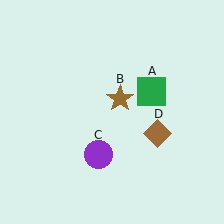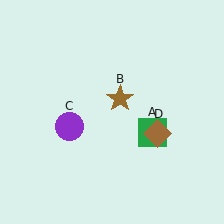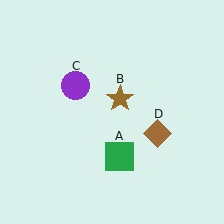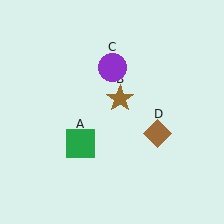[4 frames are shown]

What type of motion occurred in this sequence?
The green square (object A), purple circle (object C) rotated clockwise around the center of the scene.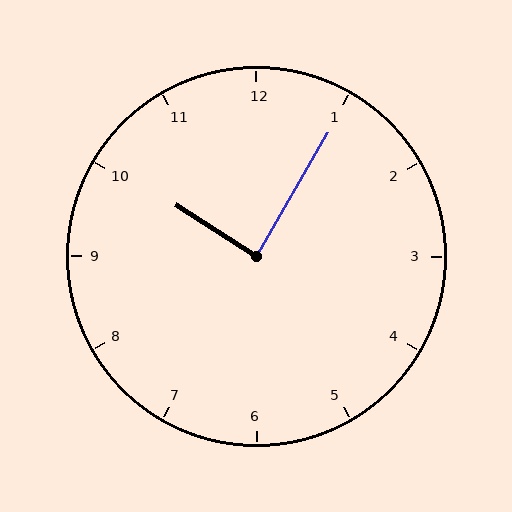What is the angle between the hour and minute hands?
Approximately 88 degrees.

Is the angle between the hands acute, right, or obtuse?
It is right.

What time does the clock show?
10:05.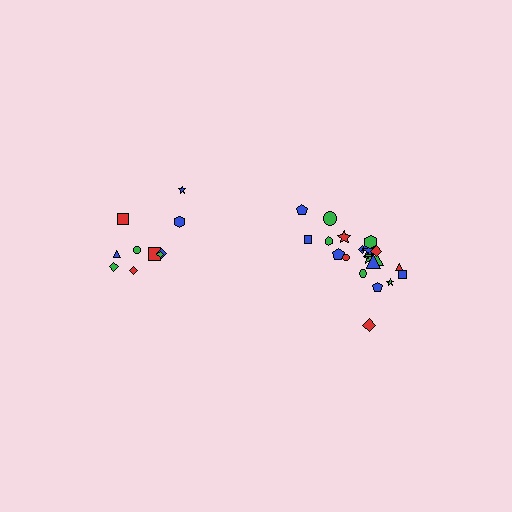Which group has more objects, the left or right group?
The right group.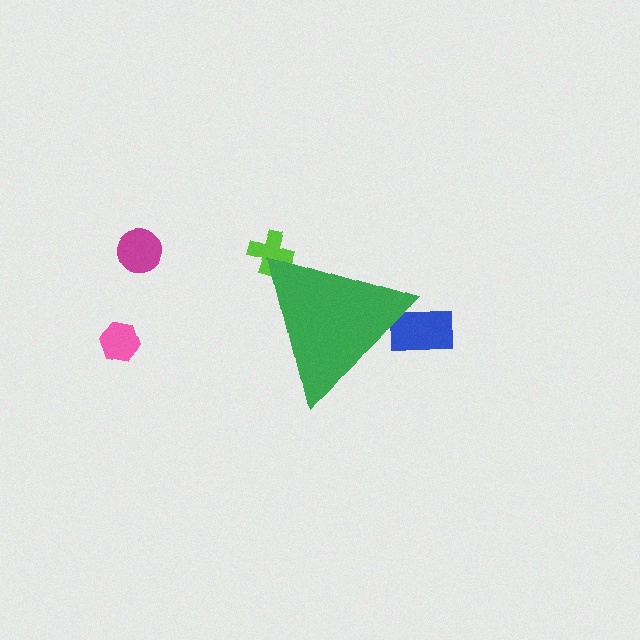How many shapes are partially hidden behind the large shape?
2 shapes are partially hidden.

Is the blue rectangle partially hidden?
Yes, the blue rectangle is partially hidden behind the green triangle.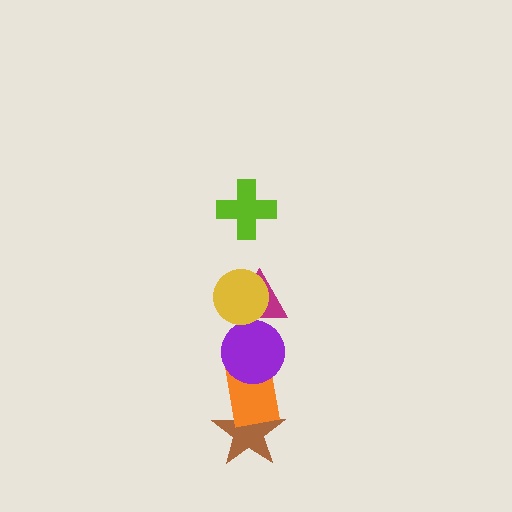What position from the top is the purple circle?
The purple circle is 4th from the top.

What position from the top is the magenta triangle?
The magenta triangle is 3rd from the top.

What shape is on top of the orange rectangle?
The purple circle is on top of the orange rectangle.